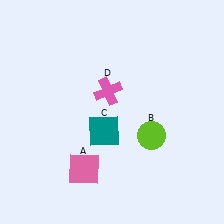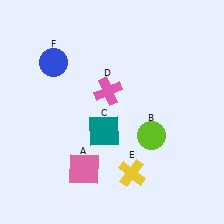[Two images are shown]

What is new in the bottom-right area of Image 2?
A yellow cross (E) was added in the bottom-right area of Image 2.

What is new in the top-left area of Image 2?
A blue circle (F) was added in the top-left area of Image 2.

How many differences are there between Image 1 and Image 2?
There are 2 differences between the two images.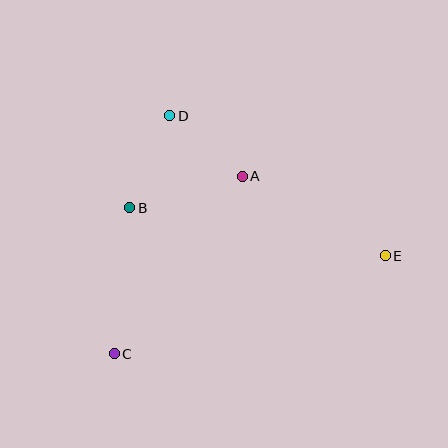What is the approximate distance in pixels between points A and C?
The distance between A and C is approximately 219 pixels.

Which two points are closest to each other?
Points A and D are closest to each other.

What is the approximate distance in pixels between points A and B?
The distance between A and B is approximately 117 pixels.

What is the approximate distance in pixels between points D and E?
The distance between D and E is approximately 257 pixels.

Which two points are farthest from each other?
Points C and E are farthest from each other.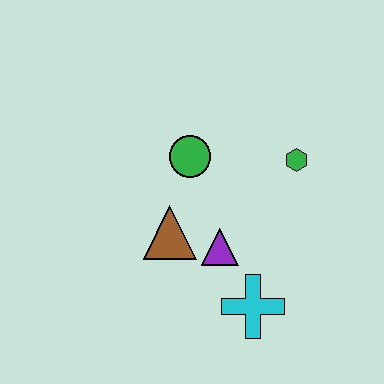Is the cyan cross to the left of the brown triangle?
No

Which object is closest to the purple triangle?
The brown triangle is closest to the purple triangle.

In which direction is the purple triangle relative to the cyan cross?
The purple triangle is above the cyan cross.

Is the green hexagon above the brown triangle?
Yes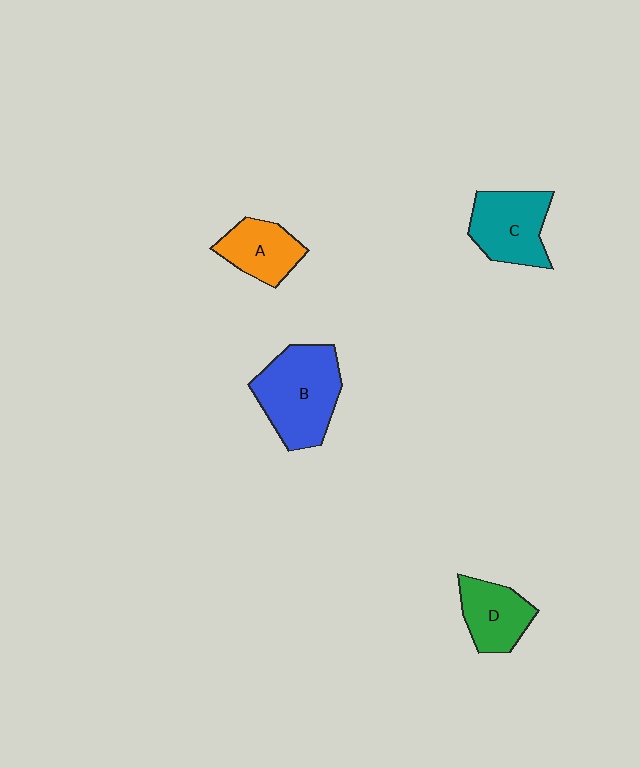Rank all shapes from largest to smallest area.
From largest to smallest: B (blue), C (teal), D (green), A (orange).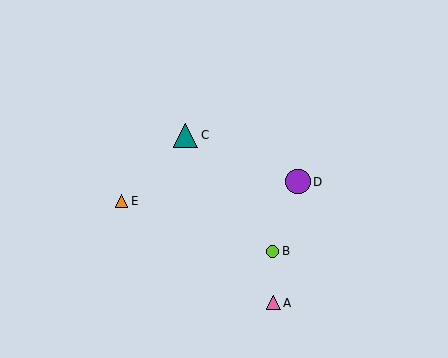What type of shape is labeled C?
Shape C is a teal triangle.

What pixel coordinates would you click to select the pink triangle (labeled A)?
Click at (274, 303) to select the pink triangle A.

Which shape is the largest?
The purple circle (labeled D) is the largest.